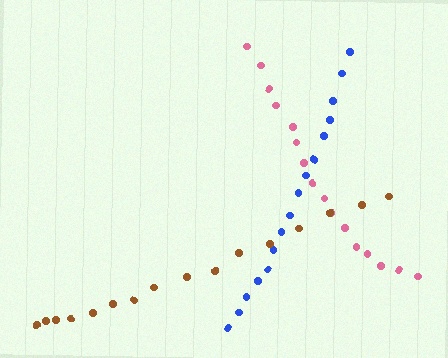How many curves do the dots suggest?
There are 3 distinct paths.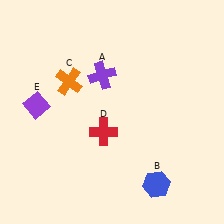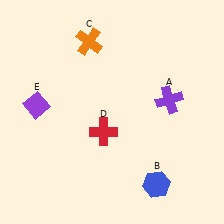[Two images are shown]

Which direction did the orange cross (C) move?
The orange cross (C) moved up.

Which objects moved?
The objects that moved are: the purple cross (A), the orange cross (C).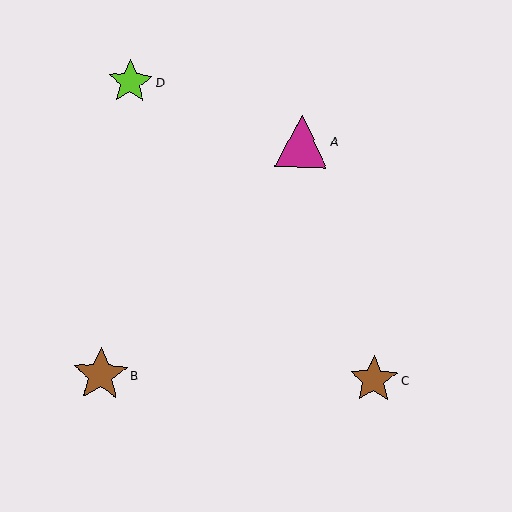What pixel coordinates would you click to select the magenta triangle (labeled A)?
Click at (302, 141) to select the magenta triangle A.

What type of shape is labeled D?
Shape D is a lime star.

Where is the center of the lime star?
The center of the lime star is at (130, 82).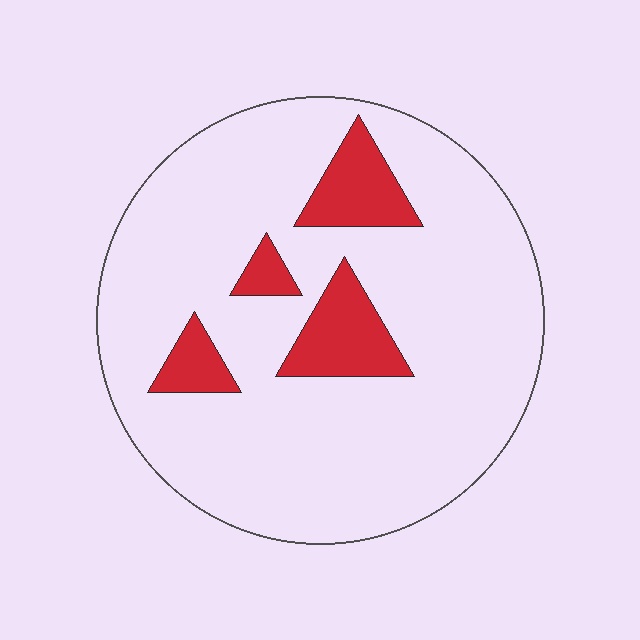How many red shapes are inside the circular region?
4.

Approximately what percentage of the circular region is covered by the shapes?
Approximately 15%.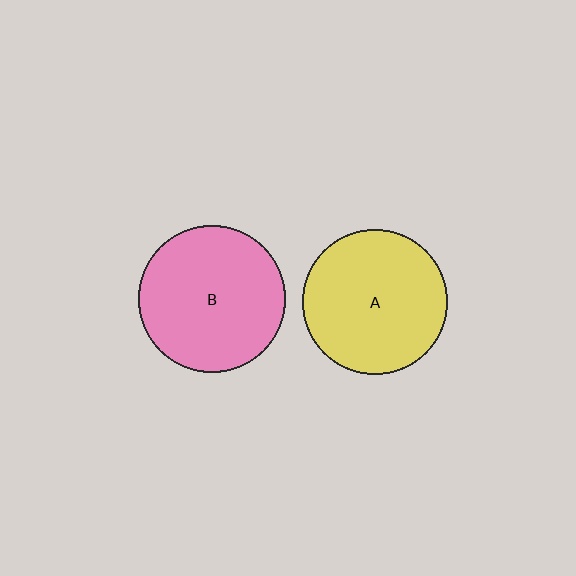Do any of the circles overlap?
No, none of the circles overlap.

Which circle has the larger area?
Circle B (pink).